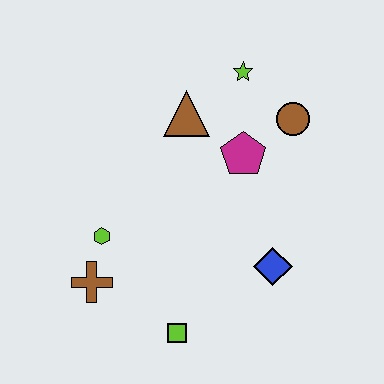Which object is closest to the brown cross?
The lime hexagon is closest to the brown cross.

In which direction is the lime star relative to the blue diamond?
The lime star is above the blue diamond.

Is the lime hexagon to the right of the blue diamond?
No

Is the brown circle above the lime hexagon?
Yes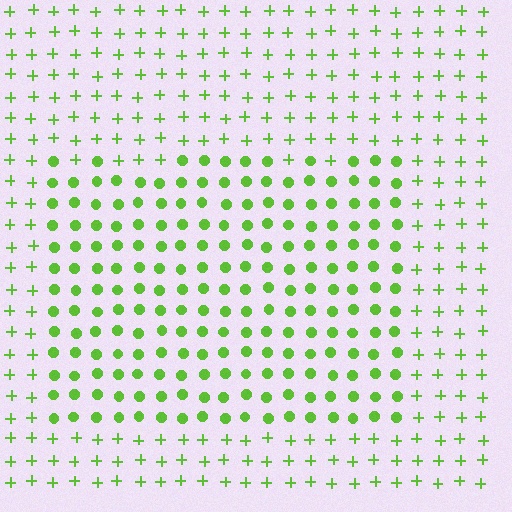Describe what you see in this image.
The image is filled with small lime elements arranged in a uniform grid. A rectangle-shaped region contains circles, while the surrounding area contains plus signs. The boundary is defined purely by the change in element shape.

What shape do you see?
I see a rectangle.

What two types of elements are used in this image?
The image uses circles inside the rectangle region and plus signs outside it.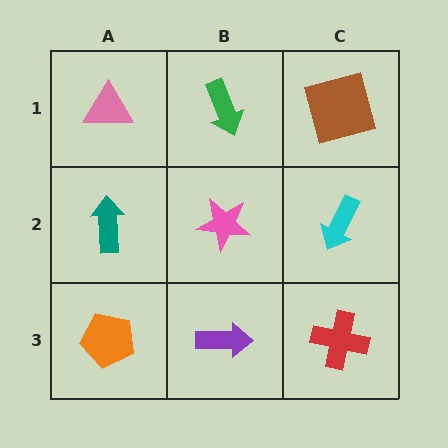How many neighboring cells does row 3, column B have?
3.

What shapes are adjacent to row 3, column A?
A teal arrow (row 2, column A), a purple arrow (row 3, column B).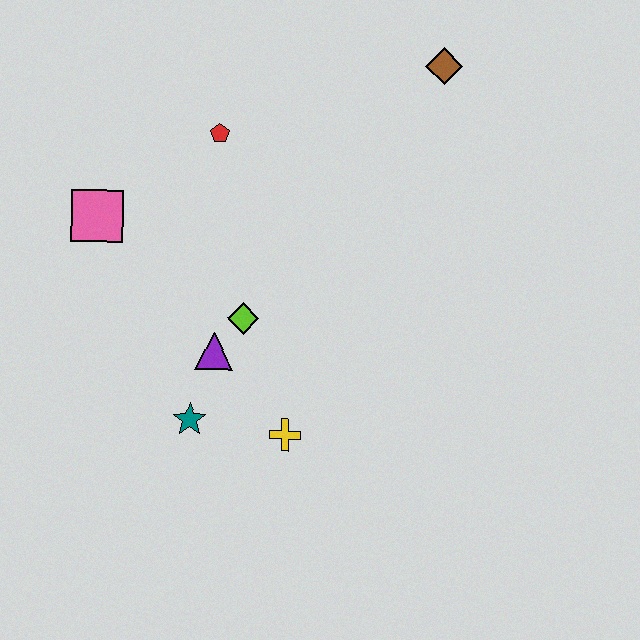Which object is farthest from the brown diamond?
The teal star is farthest from the brown diamond.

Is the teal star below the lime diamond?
Yes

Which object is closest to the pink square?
The red pentagon is closest to the pink square.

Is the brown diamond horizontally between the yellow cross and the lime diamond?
No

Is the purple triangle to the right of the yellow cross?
No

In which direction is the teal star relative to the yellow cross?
The teal star is to the left of the yellow cross.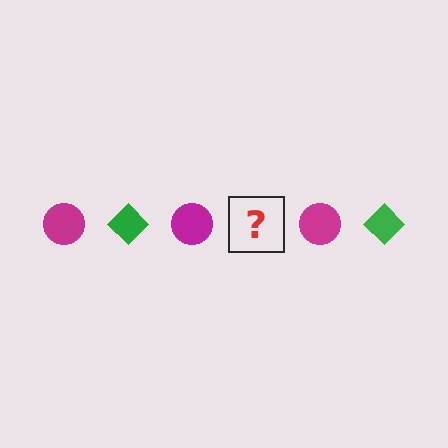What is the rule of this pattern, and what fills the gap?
The rule is that the pattern alternates between magenta circle and green diamond. The gap should be filled with a green diamond.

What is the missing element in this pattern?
The missing element is a green diamond.